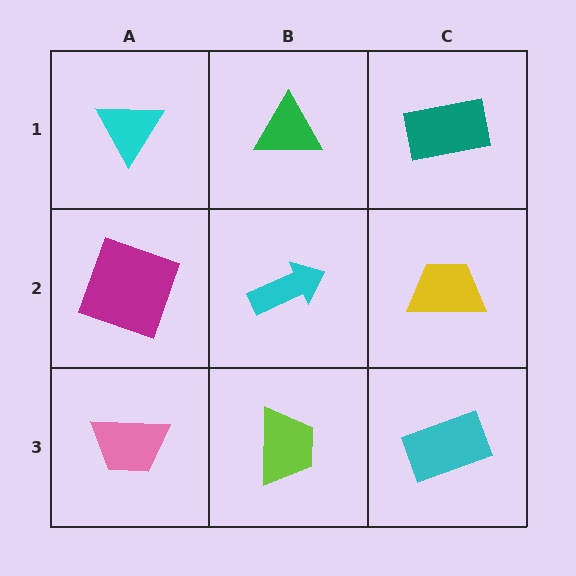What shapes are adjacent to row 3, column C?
A yellow trapezoid (row 2, column C), a lime trapezoid (row 3, column B).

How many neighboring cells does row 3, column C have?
2.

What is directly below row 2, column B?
A lime trapezoid.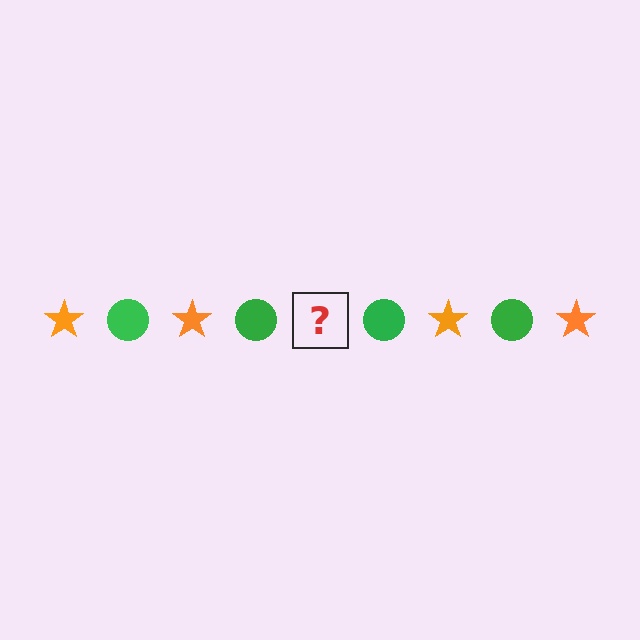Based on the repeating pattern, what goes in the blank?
The blank should be an orange star.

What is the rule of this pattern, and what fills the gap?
The rule is that the pattern alternates between orange star and green circle. The gap should be filled with an orange star.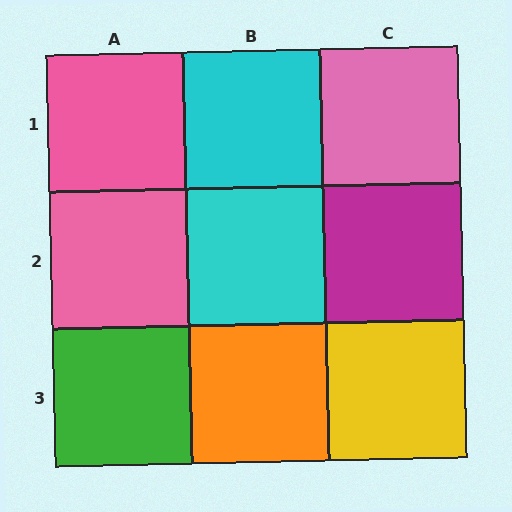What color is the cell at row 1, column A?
Pink.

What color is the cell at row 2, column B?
Cyan.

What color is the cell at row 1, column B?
Cyan.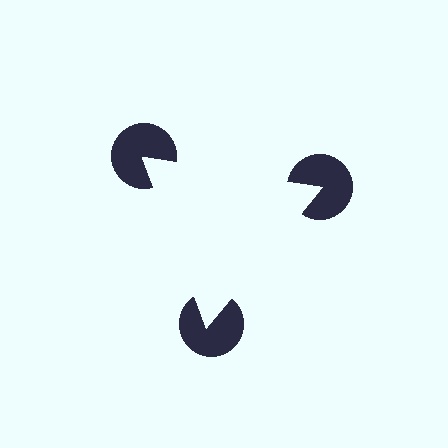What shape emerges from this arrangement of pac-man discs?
An illusory triangle — its edges are inferred from the aligned wedge cuts in the pac-man discs, not physically drawn.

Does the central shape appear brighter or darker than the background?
It typically appears slightly brighter than the background, even though no actual brightness change is drawn.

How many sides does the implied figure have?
3 sides.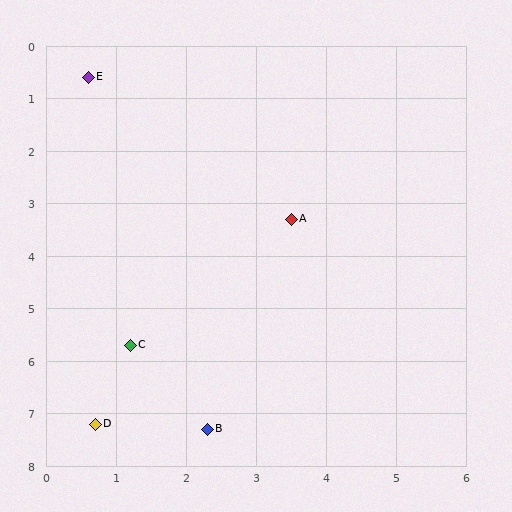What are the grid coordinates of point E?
Point E is at approximately (0.6, 0.6).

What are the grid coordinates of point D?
Point D is at approximately (0.7, 7.2).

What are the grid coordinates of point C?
Point C is at approximately (1.2, 5.7).